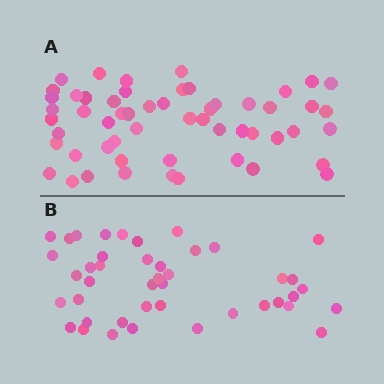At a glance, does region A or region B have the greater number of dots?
Region A (the top region) has more dots.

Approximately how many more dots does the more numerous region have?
Region A has roughly 12 or so more dots than region B.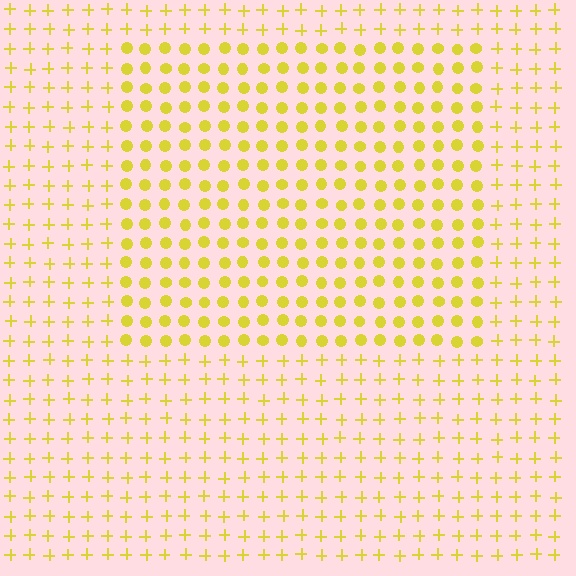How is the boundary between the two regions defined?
The boundary is defined by a change in element shape: circles inside vs. plus signs outside. All elements share the same color and spacing.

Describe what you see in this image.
The image is filled with small yellow elements arranged in a uniform grid. A rectangle-shaped region contains circles, while the surrounding area contains plus signs. The boundary is defined purely by the change in element shape.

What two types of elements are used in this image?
The image uses circles inside the rectangle region and plus signs outside it.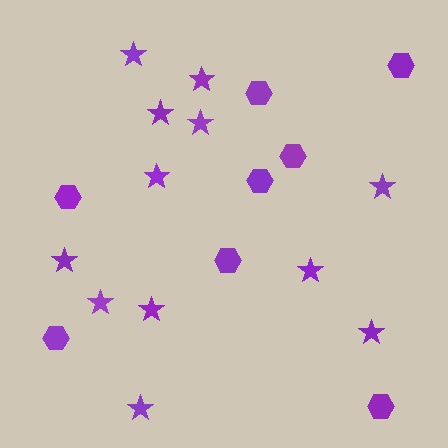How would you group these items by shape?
There are 2 groups: one group of hexagons (8) and one group of stars (12).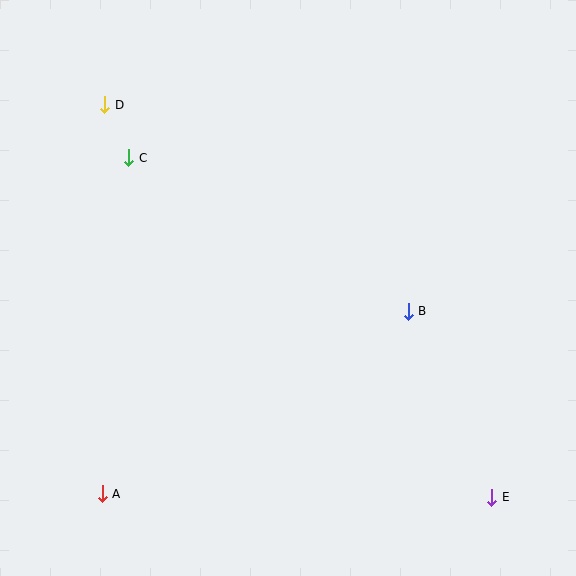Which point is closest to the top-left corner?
Point D is closest to the top-left corner.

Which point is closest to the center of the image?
Point B at (408, 311) is closest to the center.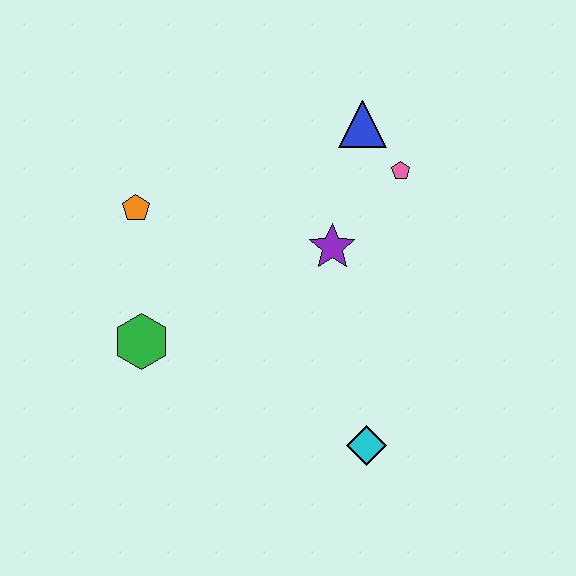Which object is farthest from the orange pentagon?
The cyan diamond is farthest from the orange pentagon.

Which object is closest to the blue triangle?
The pink pentagon is closest to the blue triangle.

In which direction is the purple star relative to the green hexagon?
The purple star is to the right of the green hexagon.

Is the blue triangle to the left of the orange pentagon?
No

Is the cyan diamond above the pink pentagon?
No